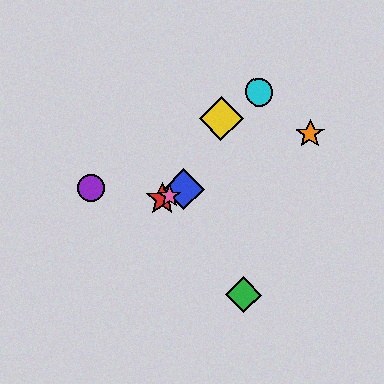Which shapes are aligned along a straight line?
The red star, the blue diamond, the orange star, the pink star are aligned along a straight line.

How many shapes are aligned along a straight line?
4 shapes (the red star, the blue diamond, the orange star, the pink star) are aligned along a straight line.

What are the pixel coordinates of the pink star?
The pink star is at (169, 196).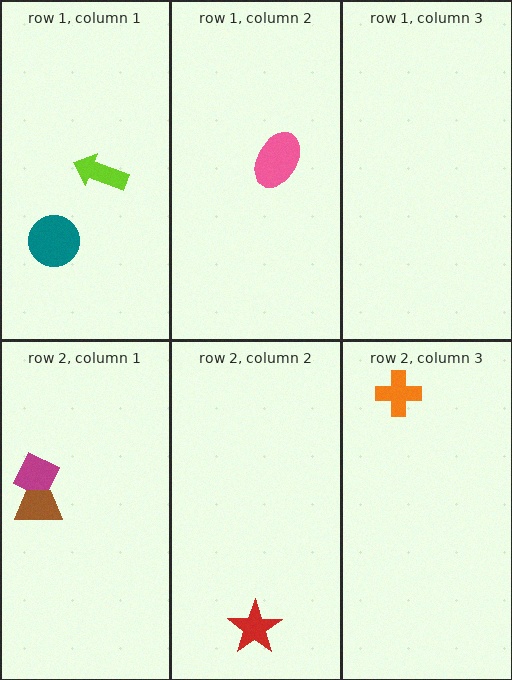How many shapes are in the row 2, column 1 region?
2.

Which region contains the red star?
The row 2, column 2 region.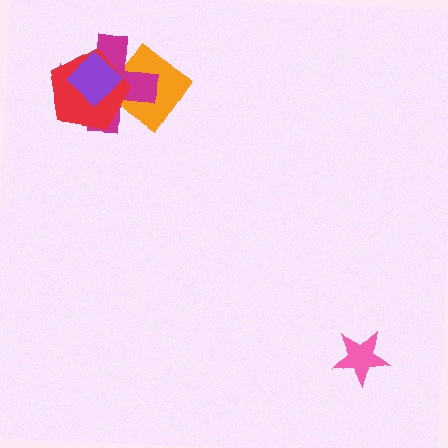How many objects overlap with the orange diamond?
2 objects overlap with the orange diamond.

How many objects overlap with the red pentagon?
3 objects overlap with the red pentagon.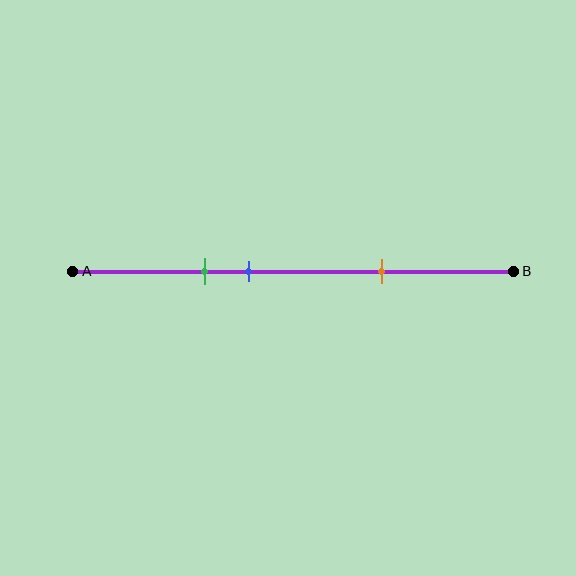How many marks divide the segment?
There are 3 marks dividing the segment.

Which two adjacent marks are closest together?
The green and blue marks are the closest adjacent pair.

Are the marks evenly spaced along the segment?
No, the marks are not evenly spaced.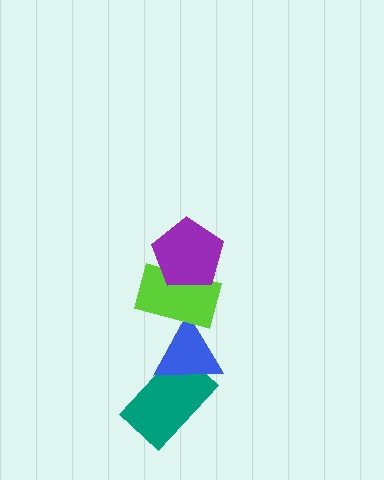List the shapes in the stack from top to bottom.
From top to bottom: the purple pentagon, the lime rectangle, the blue triangle, the teal rectangle.